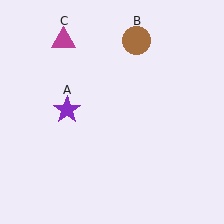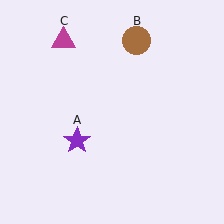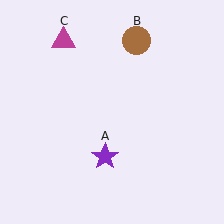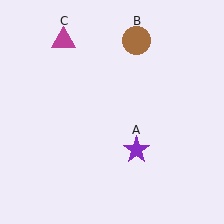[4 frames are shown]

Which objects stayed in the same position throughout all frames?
Brown circle (object B) and magenta triangle (object C) remained stationary.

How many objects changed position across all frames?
1 object changed position: purple star (object A).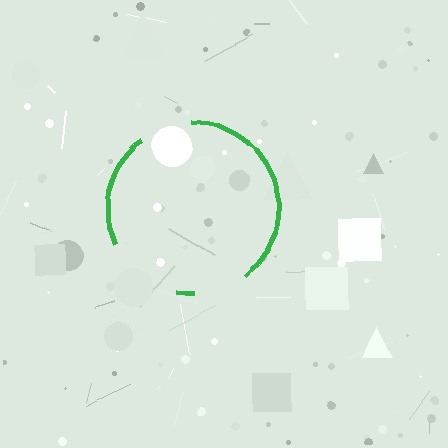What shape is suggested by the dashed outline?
The dashed outline suggests a circle.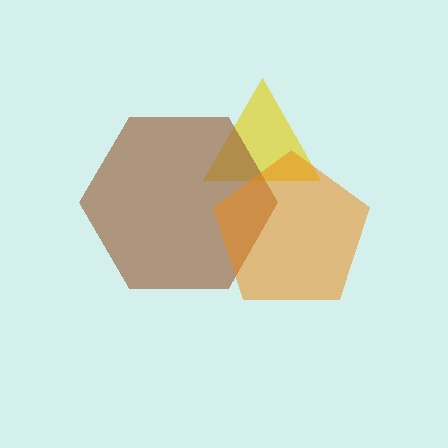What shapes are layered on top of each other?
The layered shapes are: a yellow triangle, a brown hexagon, an orange pentagon.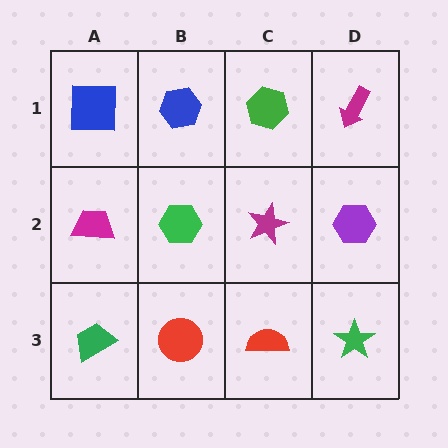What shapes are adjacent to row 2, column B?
A blue hexagon (row 1, column B), a red circle (row 3, column B), a magenta trapezoid (row 2, column A), a magenta star (row 2, column C).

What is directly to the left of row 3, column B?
A green trapezoid.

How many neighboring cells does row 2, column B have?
4.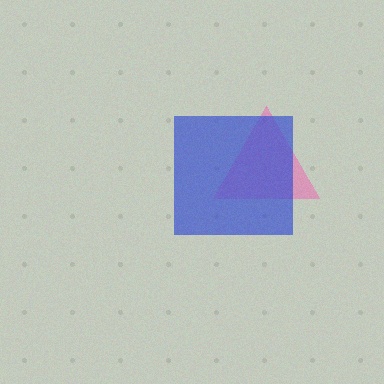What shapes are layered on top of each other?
The layered shapes are: a pink triangle, a blue square.